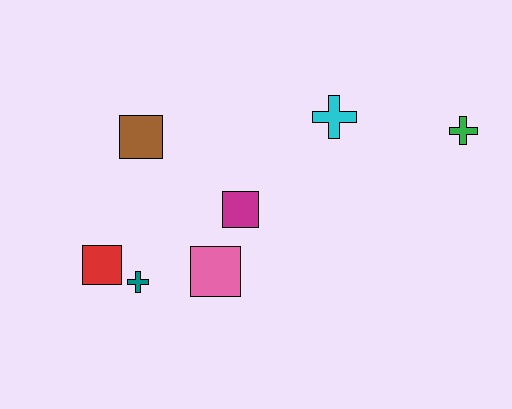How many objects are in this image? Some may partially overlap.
There are 7 objects.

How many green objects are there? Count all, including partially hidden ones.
There is 1 green object.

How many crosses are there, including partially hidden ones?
There are 3 crosses.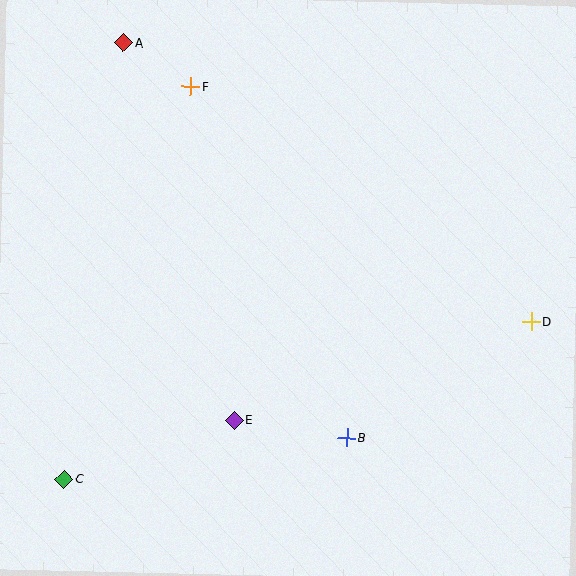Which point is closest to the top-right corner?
Point D is closest to the top-right corner.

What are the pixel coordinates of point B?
Point B is at (347, 437).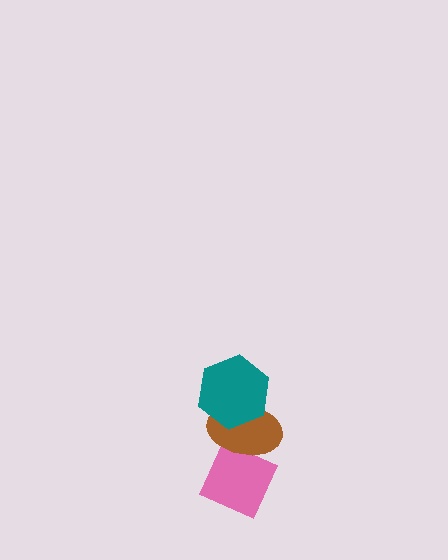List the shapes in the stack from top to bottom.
From top to bottom: the teal hexagon, the brown ellipse, the pink diamond.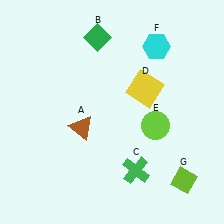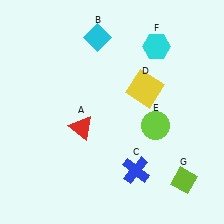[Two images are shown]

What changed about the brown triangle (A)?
In Image 1, A is brown. In Image 2, it changed to red.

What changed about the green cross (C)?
In Image 1, C is green. In Image 2, it changed to blue.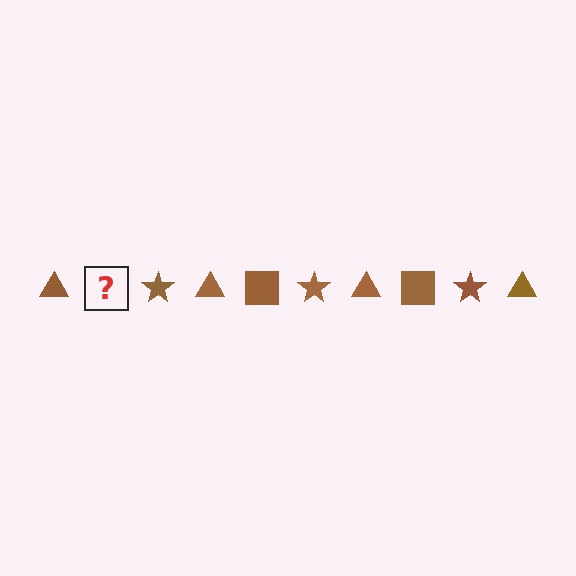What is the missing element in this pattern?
The missing element is a brown square.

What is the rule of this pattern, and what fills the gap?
The rule is that the pattern cycles through triangle, square, star shapes in brown. The gap should be filled with a brown square.